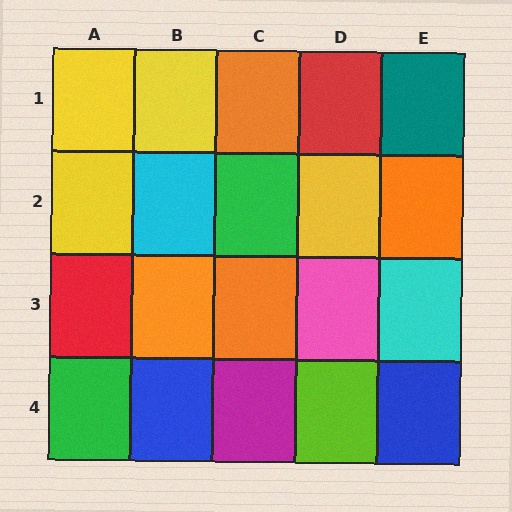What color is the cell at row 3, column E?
Cyan.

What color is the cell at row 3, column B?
Orange.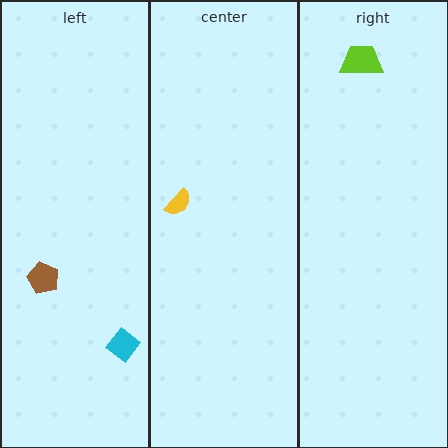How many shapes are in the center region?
1.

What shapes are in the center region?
The yellow semicircle.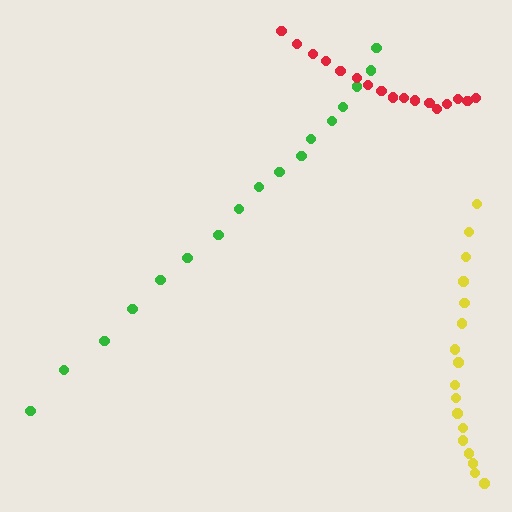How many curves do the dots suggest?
There are 3 distinct paths.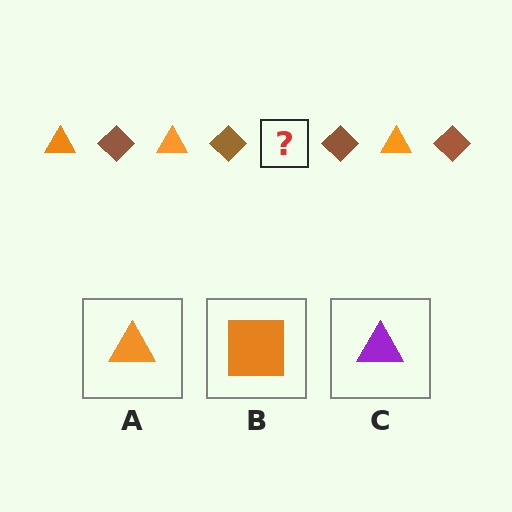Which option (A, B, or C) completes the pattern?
A.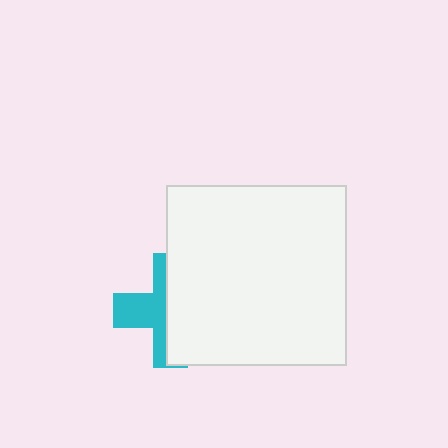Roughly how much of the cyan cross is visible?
A small part of it is visible (roughly 42%).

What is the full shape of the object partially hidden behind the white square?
The partially hidden object is a cyan cross.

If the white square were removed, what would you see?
You would see the complete cyan cross.